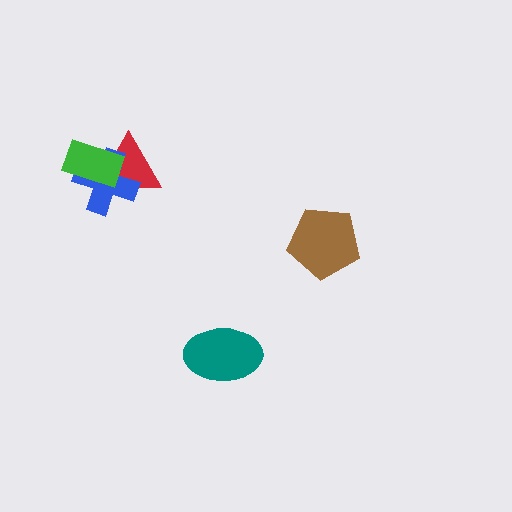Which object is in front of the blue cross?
The green rectangle is in front of the blue cross.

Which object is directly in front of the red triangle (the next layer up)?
The blue cross is directly in front of the red triangle.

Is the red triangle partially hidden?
Yes, it is partially covered by another shape.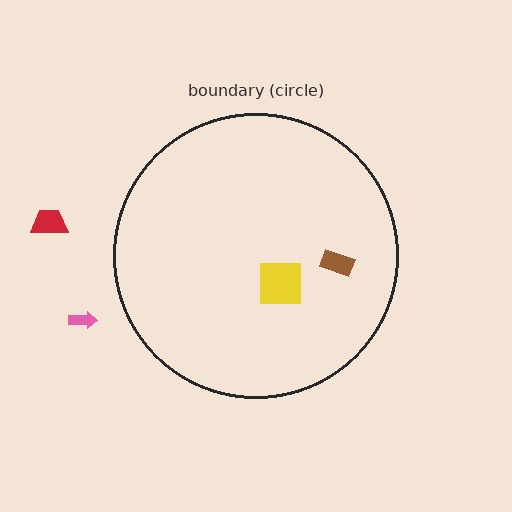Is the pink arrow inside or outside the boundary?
Outside.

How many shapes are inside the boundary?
2 inside, 2 outside.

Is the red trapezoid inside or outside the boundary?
Outside.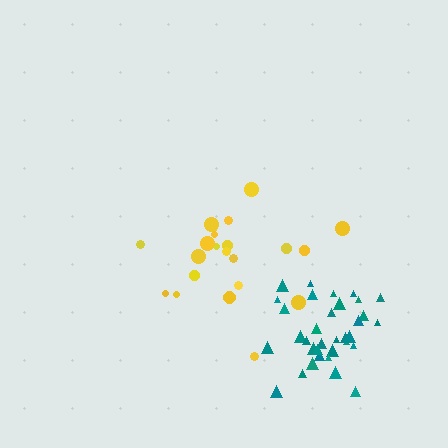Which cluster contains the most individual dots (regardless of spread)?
Teal (34).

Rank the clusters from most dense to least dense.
teal, yellow.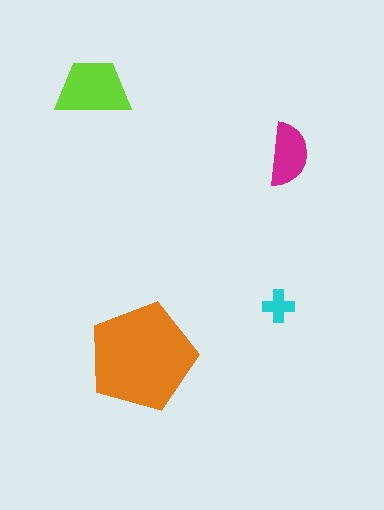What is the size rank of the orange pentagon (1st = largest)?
1st.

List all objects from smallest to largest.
The cyan cross, the magenta semicircle, the lime trapezoid, the orange pentagon.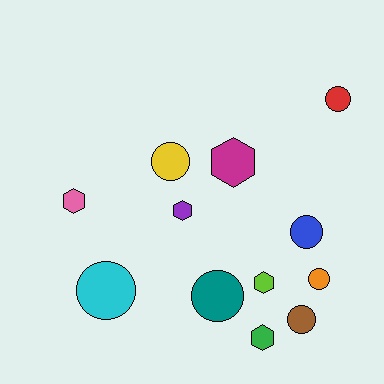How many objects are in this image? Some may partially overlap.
There are 12 objects.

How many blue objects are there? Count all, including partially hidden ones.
There is 1 blue object.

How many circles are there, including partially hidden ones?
There are 7 circles.